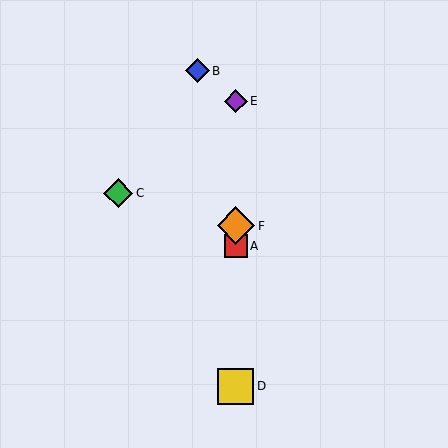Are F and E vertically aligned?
Yes, both are at x≈236.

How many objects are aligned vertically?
4 objects (A, D, E, F) are aligned vertically.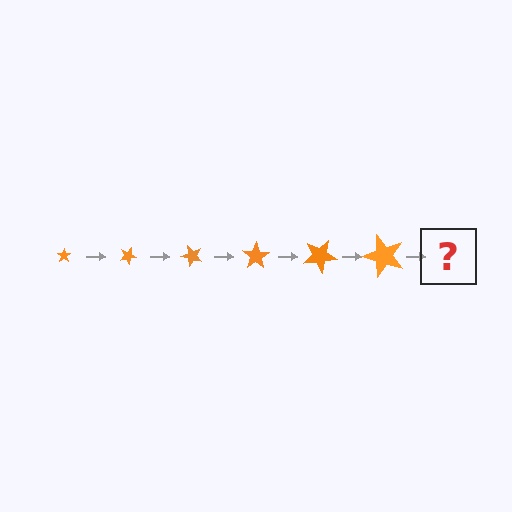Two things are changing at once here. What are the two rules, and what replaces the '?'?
The two rules are that the star grows larger each step and it rotates 25 degrees each step. The '?' should be a star, larger than the previous one and rotated 150 degrees from the start.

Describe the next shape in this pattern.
It should be a star, larger than the previous one and rotated 150 degrees from the start.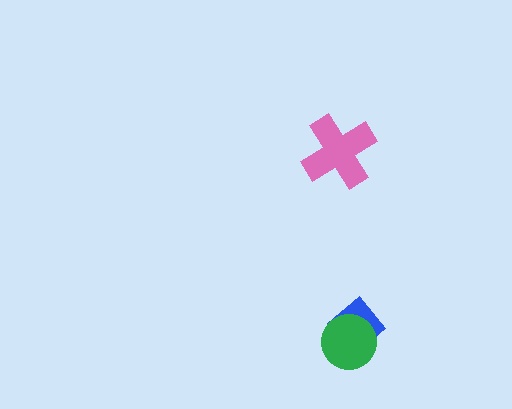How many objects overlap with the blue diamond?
1 object overlaps with the blue diamond.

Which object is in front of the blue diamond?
The green circle is in front of the blue diamond.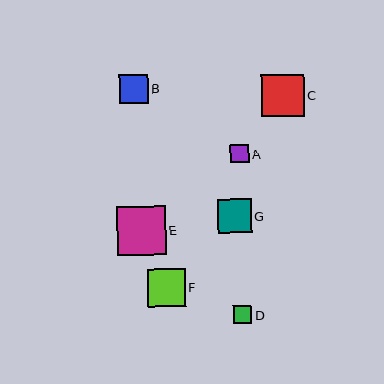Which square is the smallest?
Square D is the smallest with a size of approximately 18 pixels.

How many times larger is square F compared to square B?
Square F is approximately 1.3 times the size of square B.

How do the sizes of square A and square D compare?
Square A and square D are approximately the same size.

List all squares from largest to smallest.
From largest to smallest: E, C, F, G, B, A, D.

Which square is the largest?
Square E is the largest with a size of approximately 49 pixels.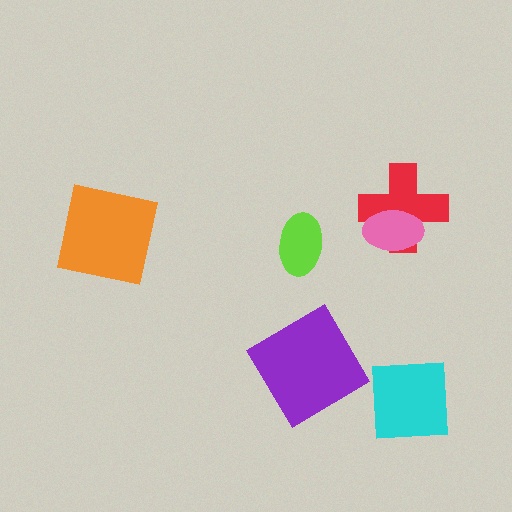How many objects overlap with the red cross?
1 object overlaps with the red cross.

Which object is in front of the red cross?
The pink ellipse is in front of the red cross.